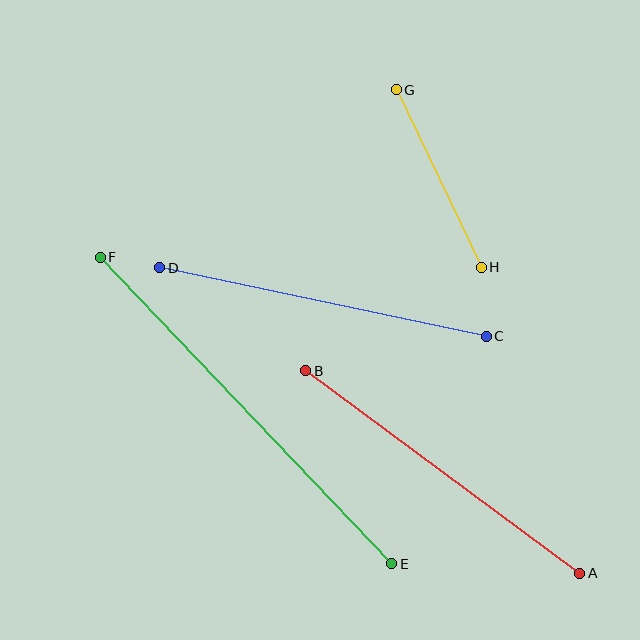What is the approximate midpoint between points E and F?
The midpoint is at approximately (246, 410) pixels.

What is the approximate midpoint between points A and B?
The midpoint is at approximately (443, 472) pixels.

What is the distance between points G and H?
The distance is approximately 197 pixels.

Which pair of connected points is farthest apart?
Points E and F are farthest apart.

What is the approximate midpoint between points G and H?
The midpoint is at approximately (439, 179) pixels.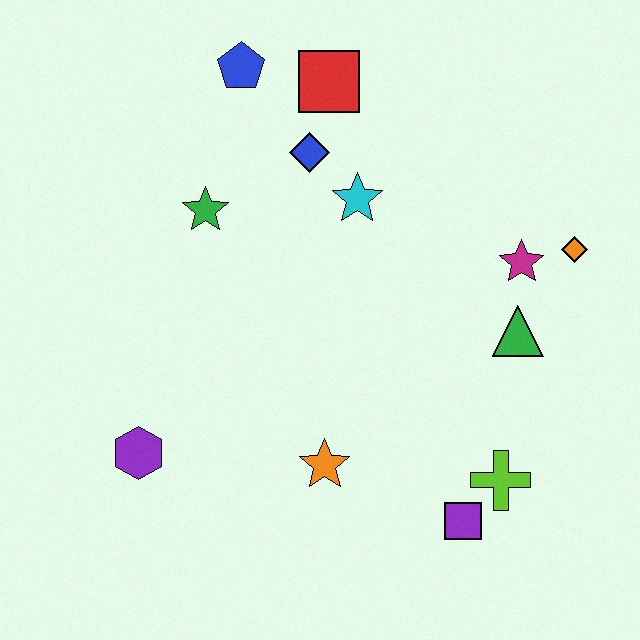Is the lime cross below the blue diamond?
Yes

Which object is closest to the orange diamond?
The magenta star is closest to the orange diamond.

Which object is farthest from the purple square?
The blue pentagon is farthest from the purple square.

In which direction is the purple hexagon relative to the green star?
The purple hexagon is below the green star.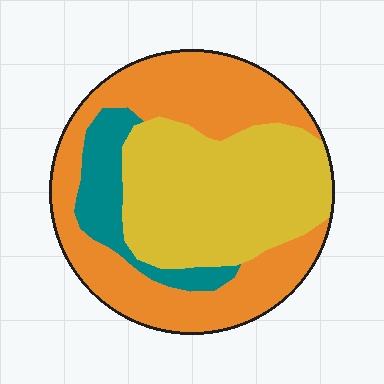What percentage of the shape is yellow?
Yellow takes up about two fifths (2/5) of the shape.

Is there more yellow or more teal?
Yellow.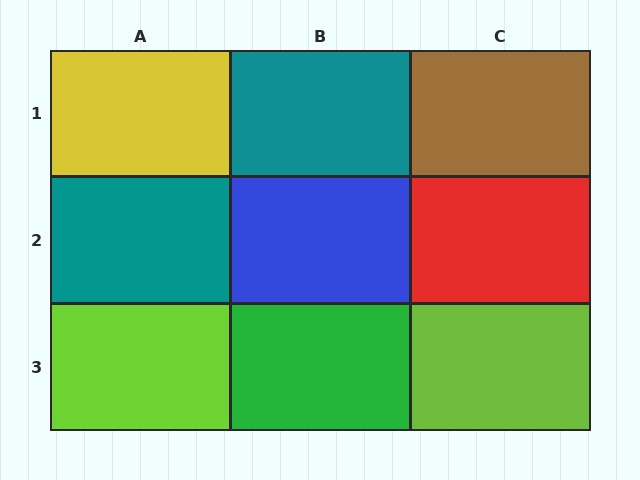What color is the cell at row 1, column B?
Teal.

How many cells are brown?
1 cell is brown.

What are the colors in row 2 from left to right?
Teal, blue, red.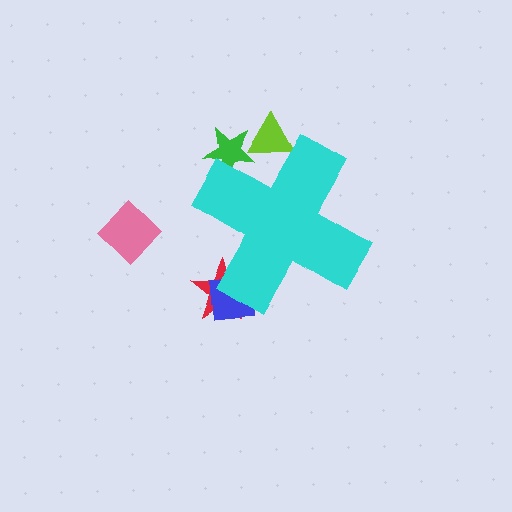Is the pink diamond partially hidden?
No, the pink diamond is fully visible.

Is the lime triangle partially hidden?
Yes, the lime triangle is partially hidden behind the cyan cross.